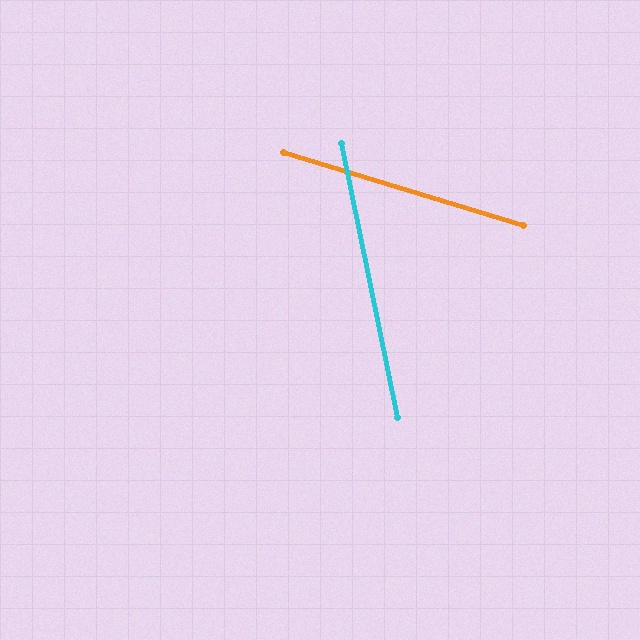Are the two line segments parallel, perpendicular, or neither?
Neither parallel nor perpendicular — they differ by about 61°.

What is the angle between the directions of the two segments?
Approximately 61 degrees.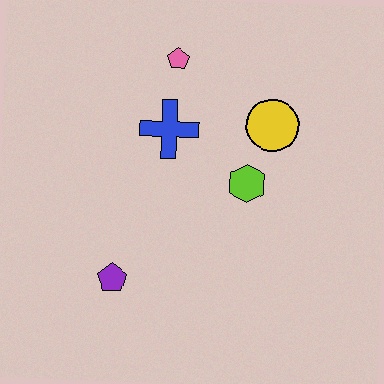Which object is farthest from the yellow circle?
The purple pentagon is farthest from the yellow circle.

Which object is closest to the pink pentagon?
The blue cross is closest to the pink pentagon.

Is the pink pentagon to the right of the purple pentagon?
Yes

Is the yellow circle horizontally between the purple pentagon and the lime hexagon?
No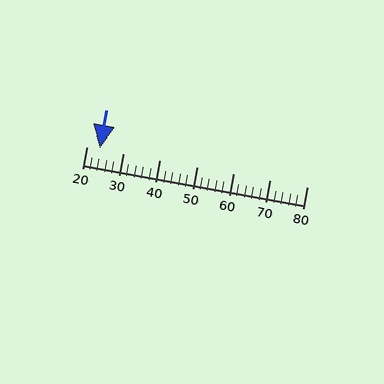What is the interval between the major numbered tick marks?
The major tick marks are spaced 10 units apart.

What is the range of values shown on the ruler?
The ruler shows values from 20 to 80.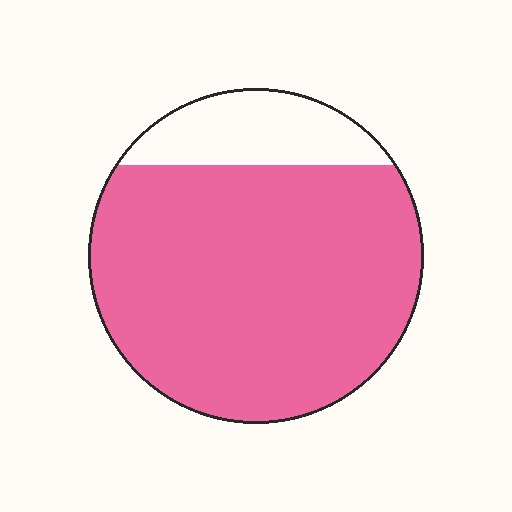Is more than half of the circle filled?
Yes.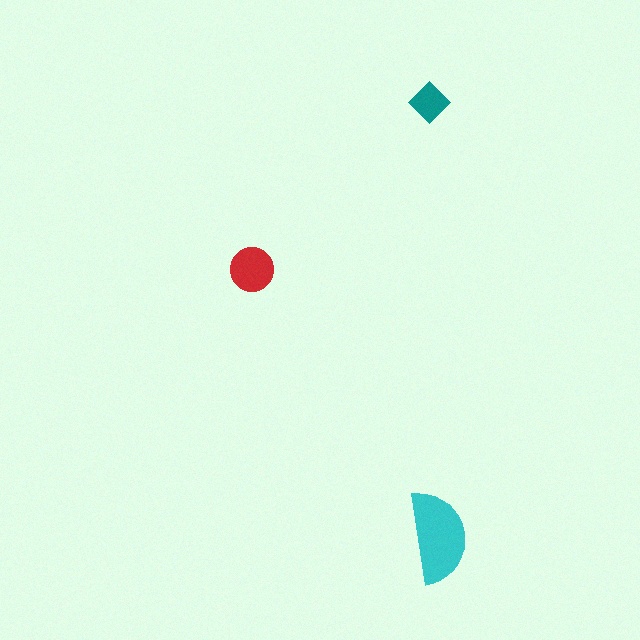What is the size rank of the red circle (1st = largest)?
2nd.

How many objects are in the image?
There are 3 objects in the image.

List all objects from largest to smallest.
The cyan semicircle, the red circle, the teal diamond.